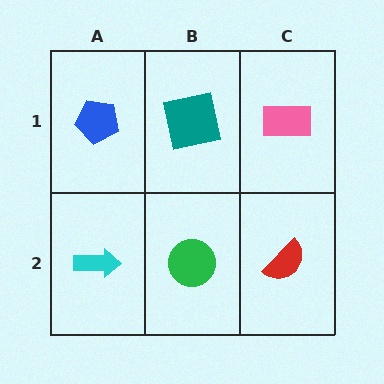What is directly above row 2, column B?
A teal square.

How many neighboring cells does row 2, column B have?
3.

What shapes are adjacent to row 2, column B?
A teal square (row 1, column B), a cyan arrow (row 2, column A), a red semicircle (row 2, column C).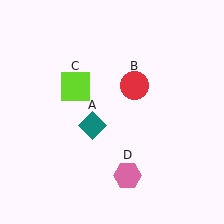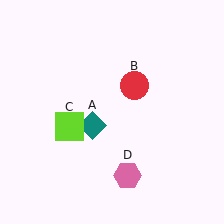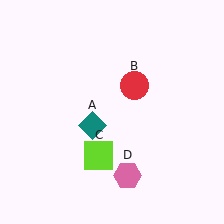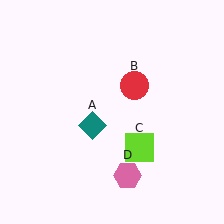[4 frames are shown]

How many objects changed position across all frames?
1 object changed position: lime square (object C).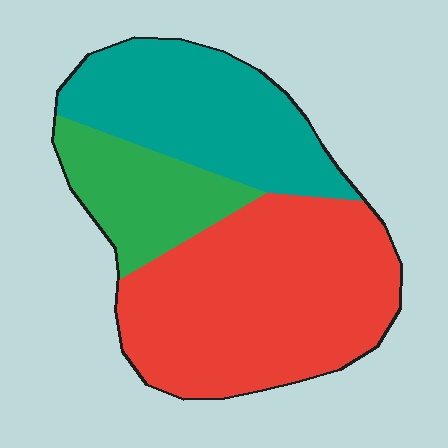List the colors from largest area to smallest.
From largest to smallest: red, teal, green.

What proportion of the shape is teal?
Teal takes up about one third (1/3) of the shape.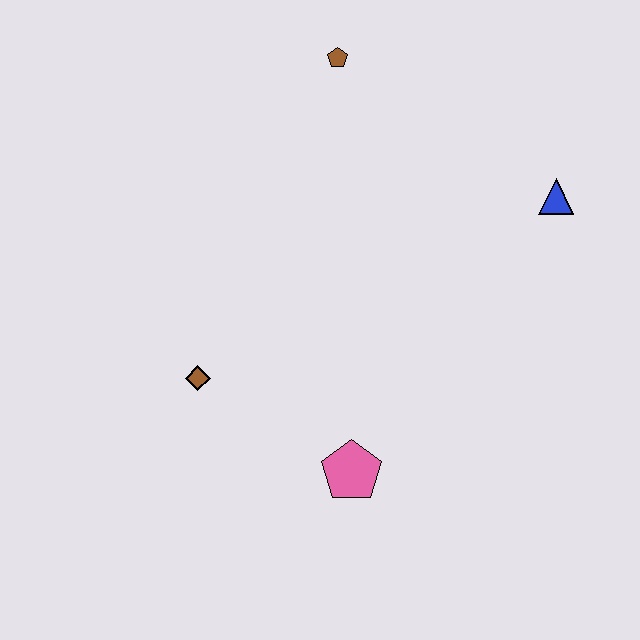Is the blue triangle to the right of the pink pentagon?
Yes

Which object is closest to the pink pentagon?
The brown diamond is closest to the pink pentagon.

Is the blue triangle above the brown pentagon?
No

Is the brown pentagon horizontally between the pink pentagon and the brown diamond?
Yes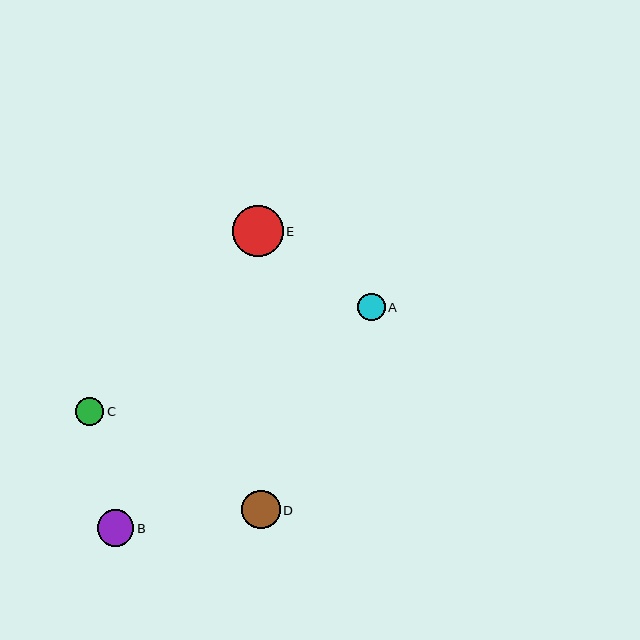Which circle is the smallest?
Circle A is the smallest with a size of approximately 27 pixels.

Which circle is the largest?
Circle E is the largest with a size of approximately 51 pixels.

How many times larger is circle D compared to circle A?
Circle D is approximately 1.4 times the size of circle A.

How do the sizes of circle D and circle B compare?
Circle D and circle B are approximately the same size.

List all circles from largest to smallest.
From largest to smallest: E, D, B, C, A.